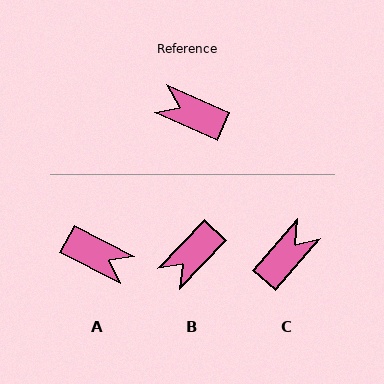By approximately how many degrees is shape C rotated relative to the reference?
Approximately 108 degrees clockwise.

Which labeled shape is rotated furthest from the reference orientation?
A, about 176 degrees away.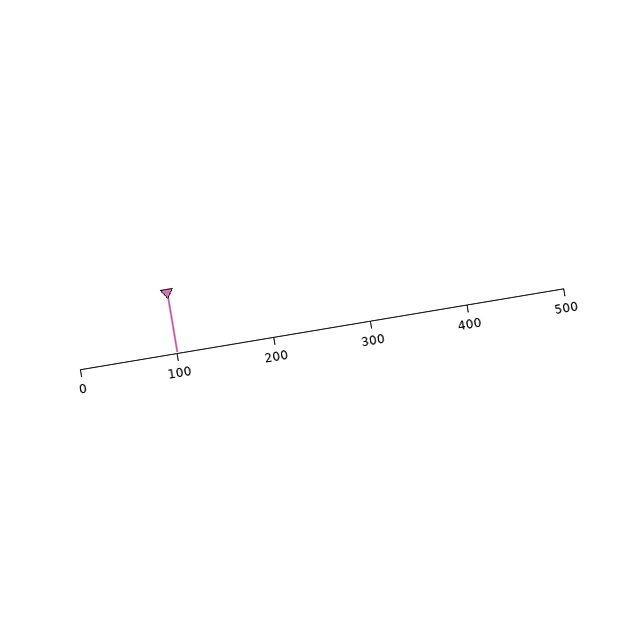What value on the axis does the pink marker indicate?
The marker indicates approximately 100.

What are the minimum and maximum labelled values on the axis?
The axis runs from 0 to 500.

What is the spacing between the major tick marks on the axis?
The major ticks are spaced 100 apart.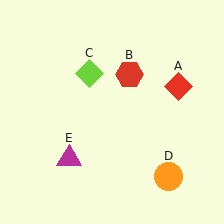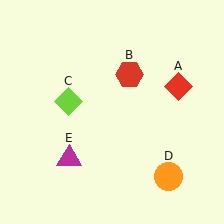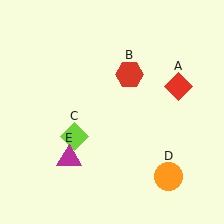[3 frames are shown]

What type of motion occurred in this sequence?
The lime diamond (object C) rotated counterclockwise around the center of the scene.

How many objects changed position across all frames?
1 object changed position: lime diamond (object C).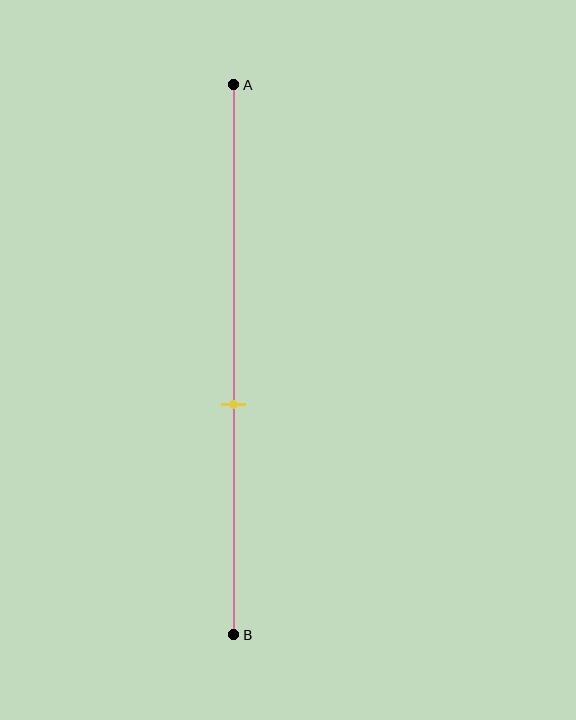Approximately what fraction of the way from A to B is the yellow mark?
The yellow mark is approximately 60% of the way from A to B.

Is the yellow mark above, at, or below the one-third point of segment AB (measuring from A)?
The yellow mark is below the one-third point of segment AB.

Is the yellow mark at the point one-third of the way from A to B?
No, the mark is at about 60% from A, not at the 33% one-third point.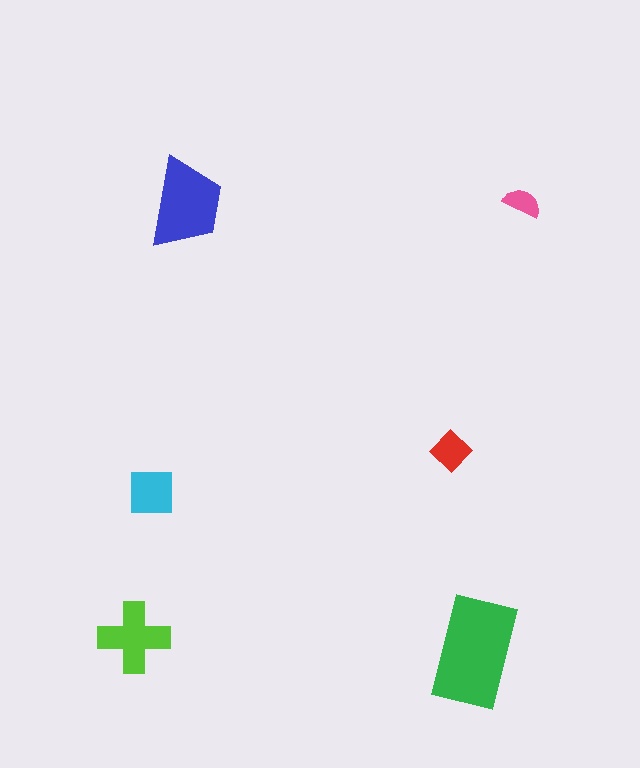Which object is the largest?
The green rectangle.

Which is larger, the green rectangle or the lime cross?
The green rectangle.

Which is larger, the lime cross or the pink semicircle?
The lime cross.